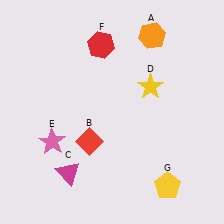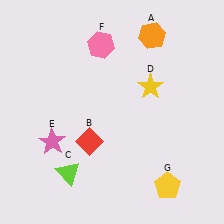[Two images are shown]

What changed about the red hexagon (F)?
In Image 1, F is red. In Image 2, it changed to pink.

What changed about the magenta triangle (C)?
In Image 1, C is magenta. In Image 2, it changed to lime.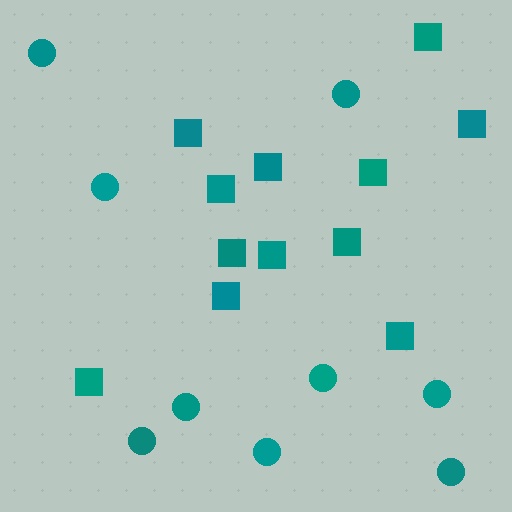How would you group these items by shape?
There are 2 groups: one group of squares (12) and one group of circles (9).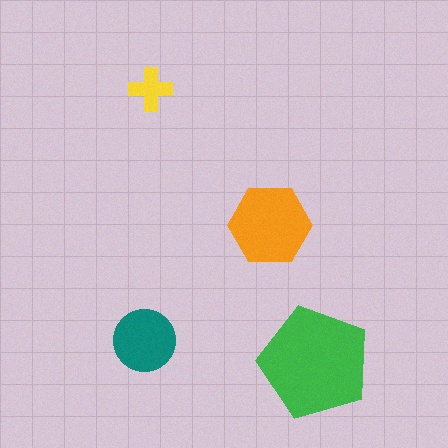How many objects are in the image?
There are 4 objects in the image.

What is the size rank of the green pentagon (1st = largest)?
1st.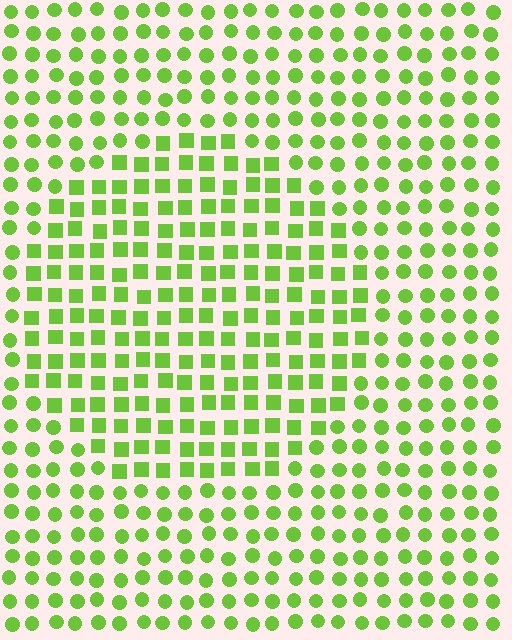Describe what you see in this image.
The image is filled with small lime elements arranged in a uniform grid. A circle-shaped region contains squares, while the surrounding area contains circles. The boundary is defined purely by the change in element shape.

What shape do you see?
I see a circle.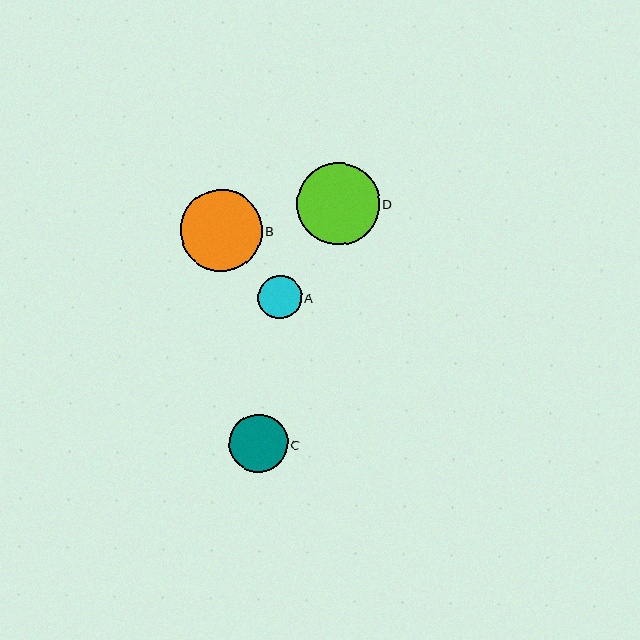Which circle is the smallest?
Circle A is the smallest with a size of approximately 43 pixels.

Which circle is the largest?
Circle D is the largest with a size of approximately 83 pixels.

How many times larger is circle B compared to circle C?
Circle B is approximately 1.4 times the size of circle C.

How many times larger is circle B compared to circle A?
Circle B is approximately 1.9 times the size of circle A.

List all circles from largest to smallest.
From largest to smallest: D, B, C, A.